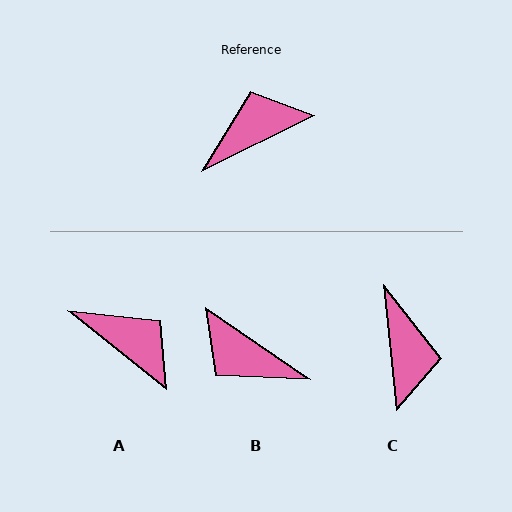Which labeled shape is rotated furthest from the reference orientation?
B, about 119 degrees away.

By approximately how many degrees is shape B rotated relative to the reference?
Approximately 119 degrees counter-clockwise.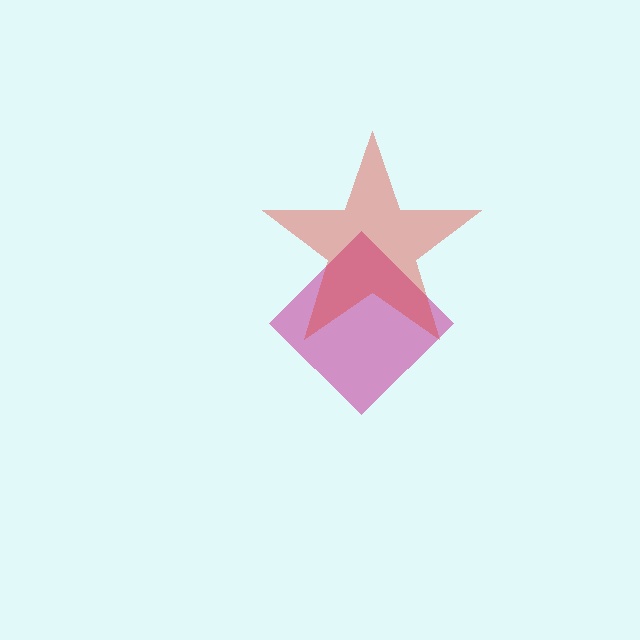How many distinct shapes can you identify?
There are 2 distinct shapes: a magenta diamond, a red star.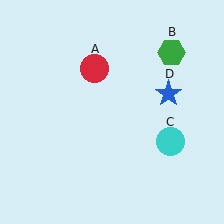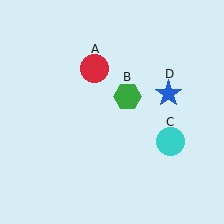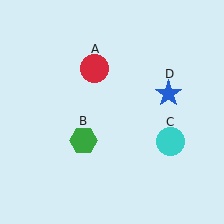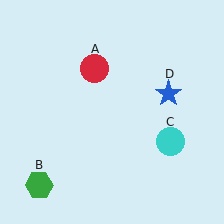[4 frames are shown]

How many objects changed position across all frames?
1 object changed position: green hexagon (object B).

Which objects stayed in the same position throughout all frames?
Red circle (object A) and cyan circle (object C) and blue star (object D) remained stationary.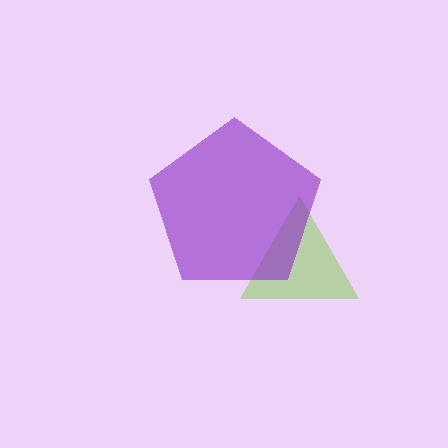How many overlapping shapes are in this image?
There are 2 overlapping shapes in the image.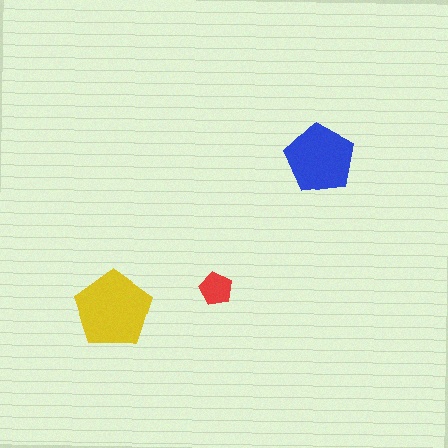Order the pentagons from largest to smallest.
the yellow one, the blue one, the red one.